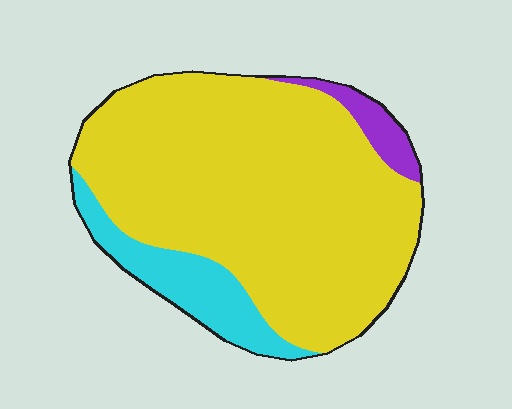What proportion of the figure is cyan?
Cyan takes up less than a sixth of the figure.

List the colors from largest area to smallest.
From largest to smallest: yellow, cyan, purple.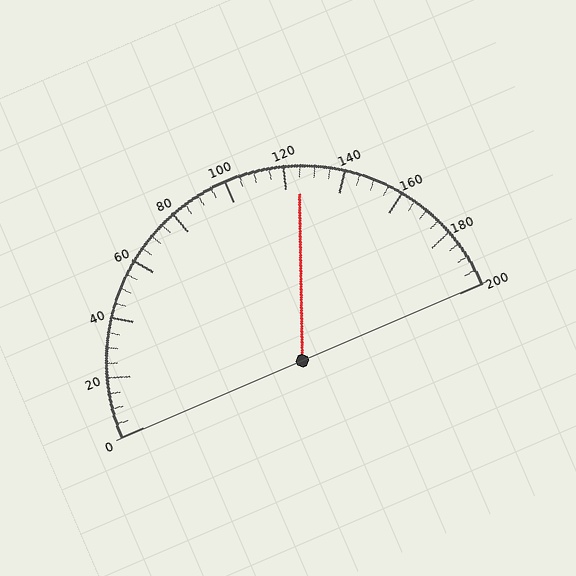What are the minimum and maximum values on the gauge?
The gauge ranges from 0 to 200.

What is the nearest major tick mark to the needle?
The nearest major tick mark is 120.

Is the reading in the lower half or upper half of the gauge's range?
The reading is in the upper half of the range (0 to 200).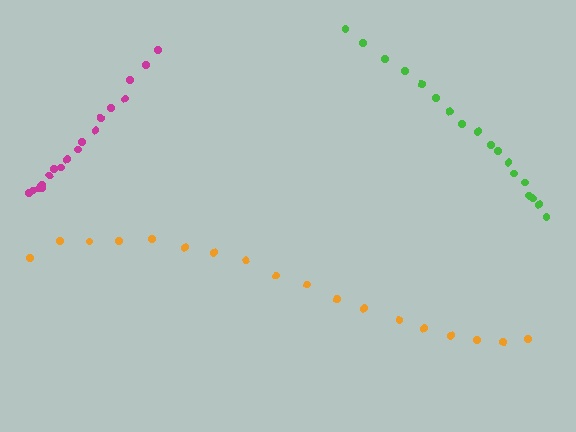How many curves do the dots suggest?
There are 3 distinct paths.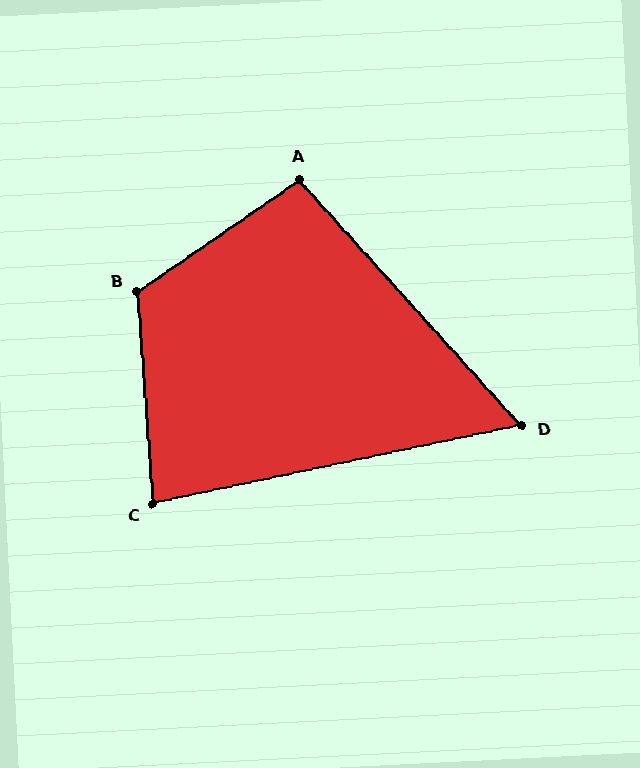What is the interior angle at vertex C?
Approximately 82 degrees (acute).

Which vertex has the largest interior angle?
B, at approximately 120 degrees.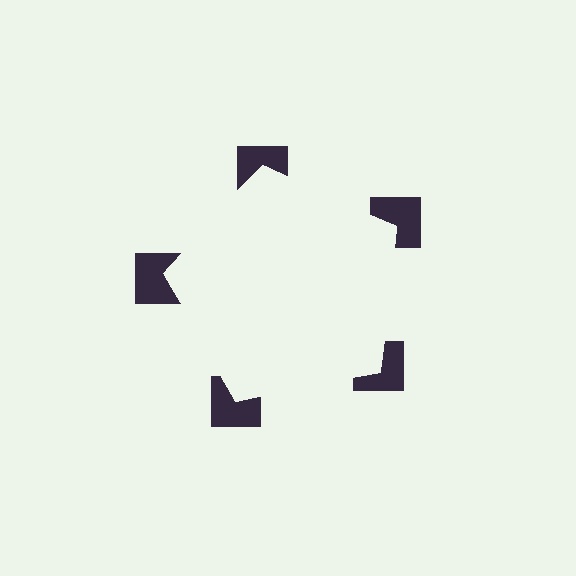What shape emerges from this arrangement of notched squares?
An illusory pentagon — its edges are inferred from the aligned wedge cuts in the notched squares, not physically drawn.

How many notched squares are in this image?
There are 5 — one at each vertex of the illusory pentagon.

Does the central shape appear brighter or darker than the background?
It typically appears slightly brighter than the background, even though no actual brightness change is drawn.